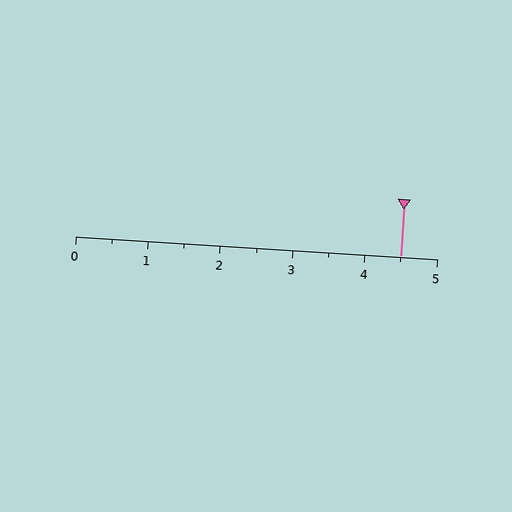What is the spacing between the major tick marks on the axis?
The major ticks are spaced 1 apart.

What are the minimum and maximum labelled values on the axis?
The axis runs from 0 to 5.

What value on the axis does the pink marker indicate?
The marker indicates approximately 4.5.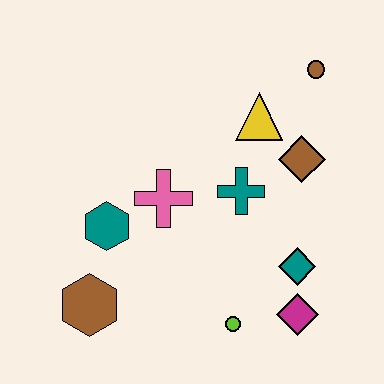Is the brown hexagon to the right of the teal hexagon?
No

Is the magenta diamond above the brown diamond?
No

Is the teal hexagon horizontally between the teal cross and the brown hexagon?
Yes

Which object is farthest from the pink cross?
The brown circle is farthest from the pink cross.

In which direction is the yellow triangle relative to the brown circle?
The yellow triangle is to the left of the brown circle.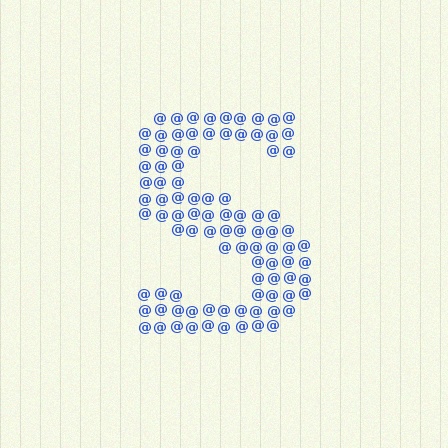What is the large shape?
The large shape is the letter S.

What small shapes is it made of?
It is made of small at signs.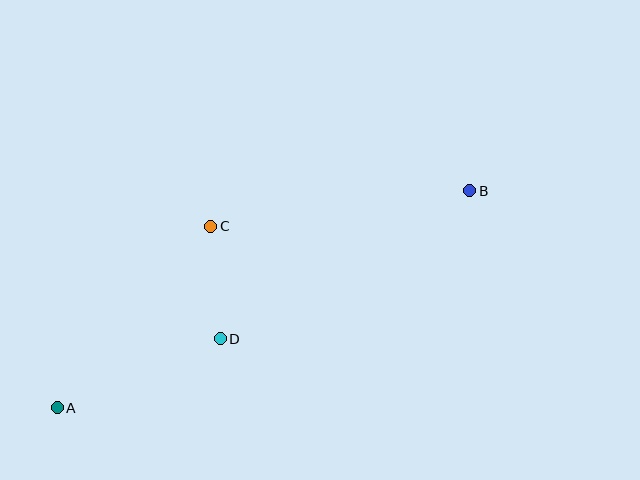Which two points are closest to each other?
Points C and D are closest to each other.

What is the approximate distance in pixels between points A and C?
The distance between A and C is approximately 238 pixels.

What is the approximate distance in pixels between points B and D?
The distance between B and D is approximately 290 pixels.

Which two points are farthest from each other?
Points A and B are farthest from each other.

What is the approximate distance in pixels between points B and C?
The distance between B and C is approximately 262 pixels.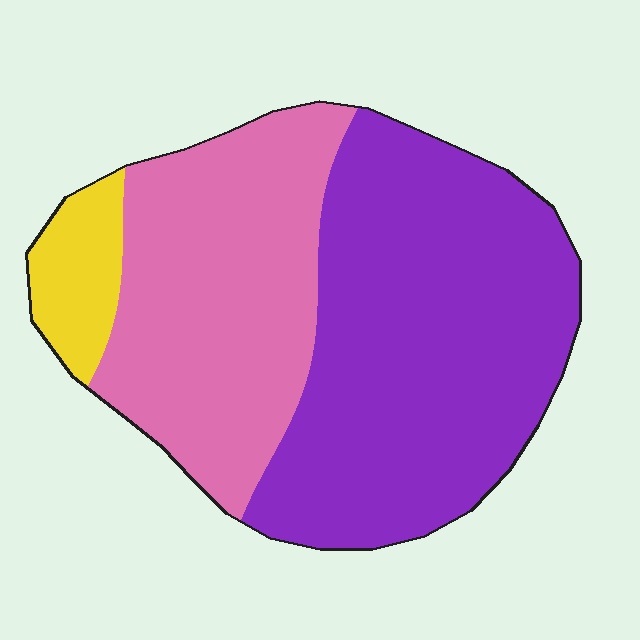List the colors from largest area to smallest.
From largest to smallest: purple, pink, yellow.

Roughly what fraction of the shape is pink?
Pink covers 38% of the shape.